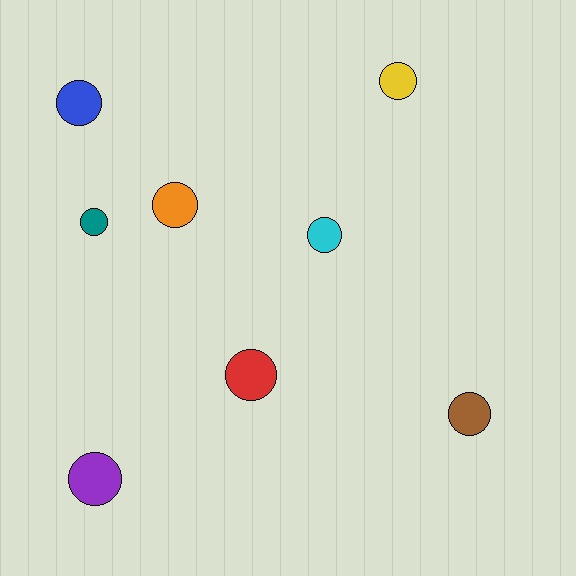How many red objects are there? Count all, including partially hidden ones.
There is 1 red object.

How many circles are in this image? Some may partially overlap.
There are 8 circles.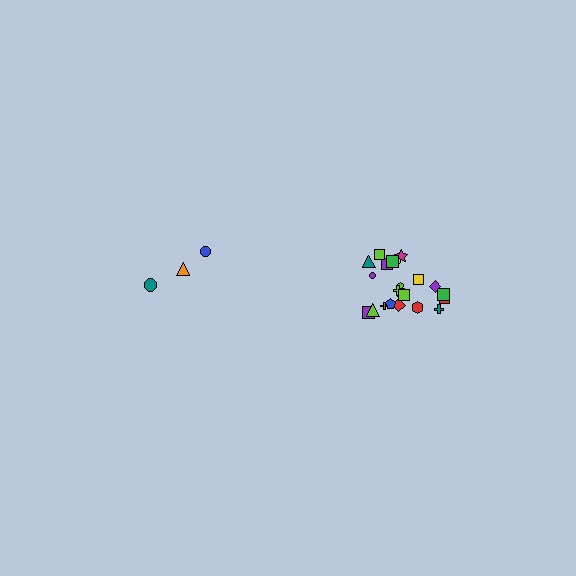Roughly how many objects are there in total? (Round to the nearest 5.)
Roughly 25 objects in total.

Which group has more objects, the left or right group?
The right group.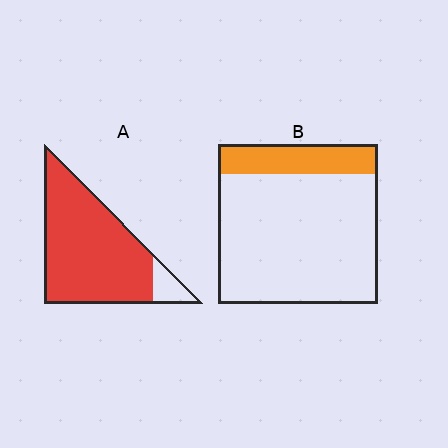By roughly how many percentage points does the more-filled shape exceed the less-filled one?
By roughly 70 percentage points (A over B).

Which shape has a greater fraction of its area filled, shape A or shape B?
Shape A.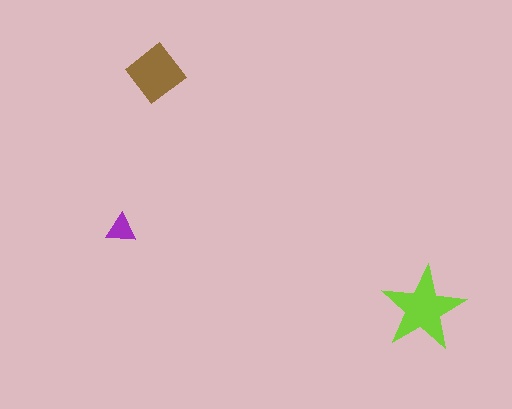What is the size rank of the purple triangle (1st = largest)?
3rd.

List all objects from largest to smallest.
The lime star, the brown diamond, the purple triangle.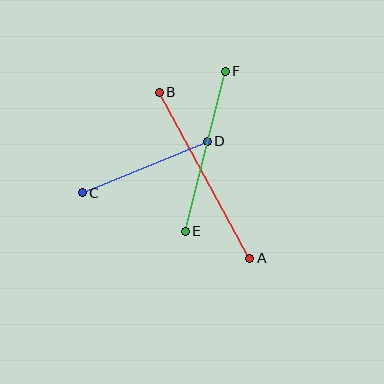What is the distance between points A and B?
The distance is approximately 189 pixels.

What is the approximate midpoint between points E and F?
The midpoint is at approximately (205, 151) pixels.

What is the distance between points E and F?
The distance is approximately 165 pixels.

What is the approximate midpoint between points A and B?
The midpoint is at approximately (204, 175) pixels.